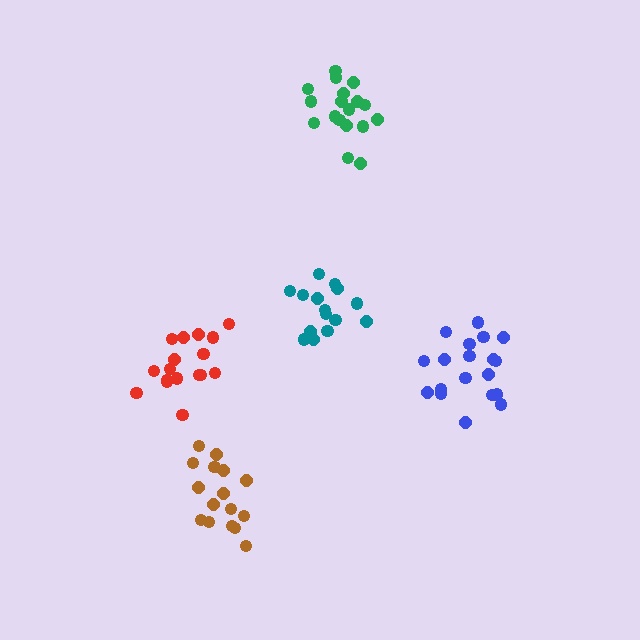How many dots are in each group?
Group 1: 15 dots, Group 2: 18 dots, Group 3: 16 dots, Group 4: 19 dots, Group 5: 17 dots (85 total).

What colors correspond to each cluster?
The clusters are colored: teal, green, brown, blue, red.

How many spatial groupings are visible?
There are 5 spatial groupings.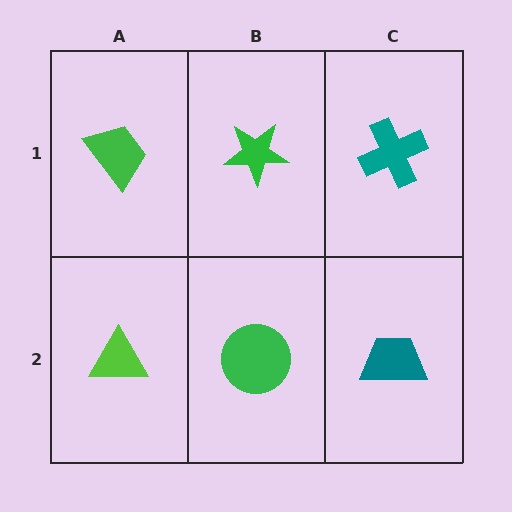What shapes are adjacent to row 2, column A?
A green trapezoid (row 1, column A), a green circle (row 2, column B).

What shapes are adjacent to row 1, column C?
A teal trapezoid (row 2, column C), a green star (row 1, column B).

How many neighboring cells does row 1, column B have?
3.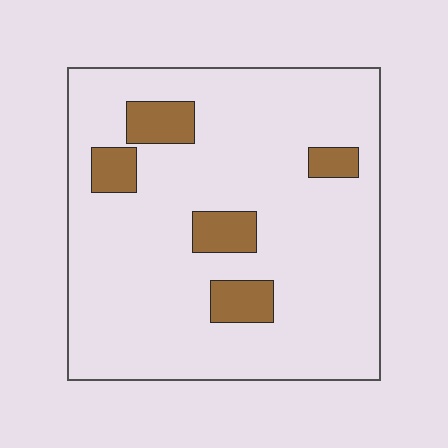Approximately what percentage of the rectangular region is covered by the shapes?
Approximately 10%.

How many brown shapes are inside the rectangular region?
5.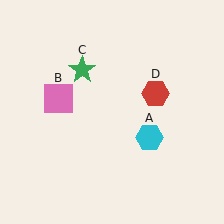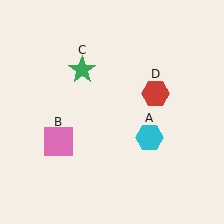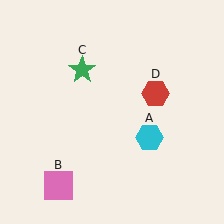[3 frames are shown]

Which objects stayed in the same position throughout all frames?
Cyan hexagon (object A) and green star (object C) and red hexagon (object D) remained stationary.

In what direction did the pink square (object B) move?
The pink square (object B) moved down.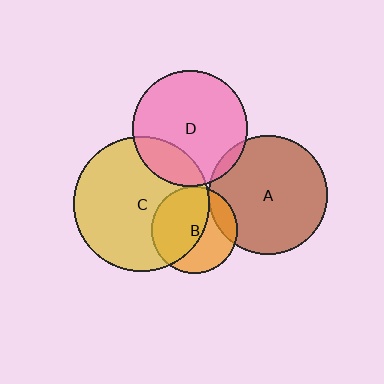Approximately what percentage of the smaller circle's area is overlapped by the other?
Approximately 5%.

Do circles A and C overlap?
Yes.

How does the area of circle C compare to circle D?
Approximately 1.4 times.